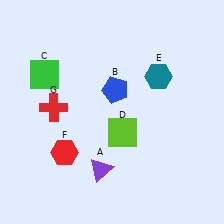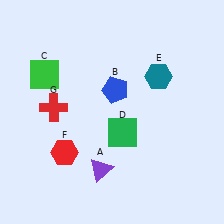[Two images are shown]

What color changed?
The square (D) changed from lime in Image 1 to green in Image 2.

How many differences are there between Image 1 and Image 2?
There is 1 difference between the two images.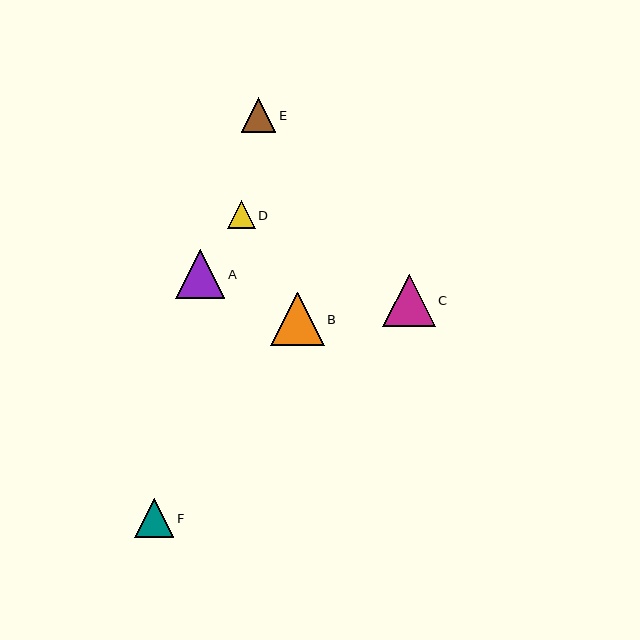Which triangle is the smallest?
Triangle D is the smallest with a size of approximately 28 pixels.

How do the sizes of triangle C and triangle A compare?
Triangle C and triangle A are approximately the same size.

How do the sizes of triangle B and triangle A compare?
Triangle B and triangle A are approximately the same size.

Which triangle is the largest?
Triangle B is the largest with a size of approximately 54 pixels.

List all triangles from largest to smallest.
From largest to smallest: B, C, A, F, E, D.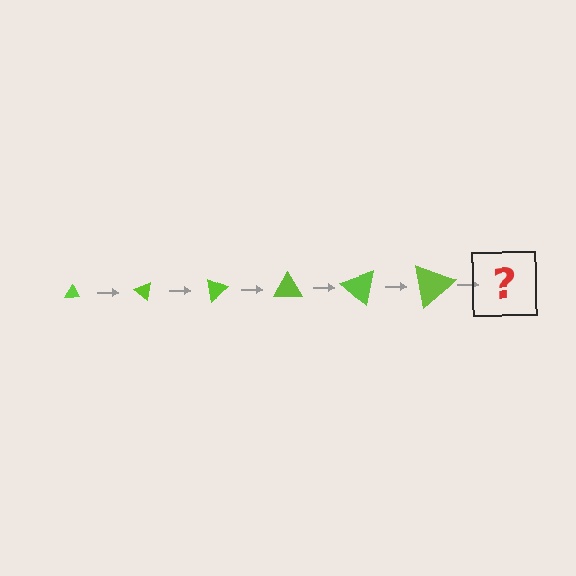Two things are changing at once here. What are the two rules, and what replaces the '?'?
The two rules are that the triangle grows larger each step and it rotates 40 degrees each step. The '?' should be a triangle, larger than the previous one and rotated 240 degrees from the start.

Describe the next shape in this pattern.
It should be a triangle, larger than the previous one and rotated 240 degrees from the start.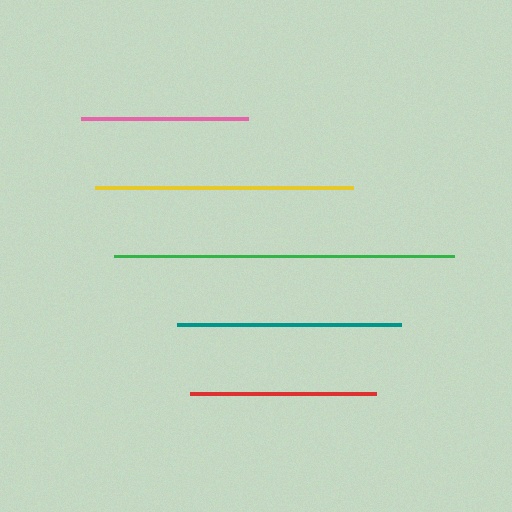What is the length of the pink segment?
The pink segment is approximately 167 pixels long.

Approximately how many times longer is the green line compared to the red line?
The green line is approximately 1.8 times the length of the red line.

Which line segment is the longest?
The green line is the longest at approximately 341 pixels.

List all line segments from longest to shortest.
From longest to shortest: green, yellow, teal, red, pink.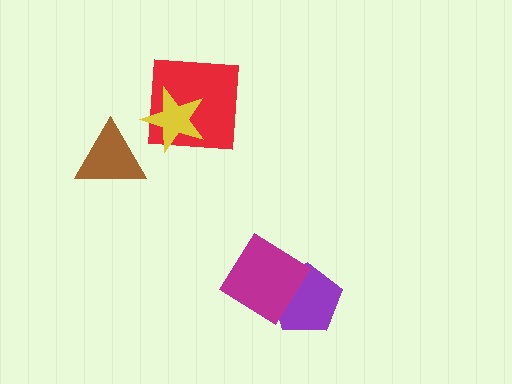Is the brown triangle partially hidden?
No, no other shape covers it.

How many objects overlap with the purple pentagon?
1 object overlaps with the purple pentagon.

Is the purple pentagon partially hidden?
Yes, it is partially covered by another shape.